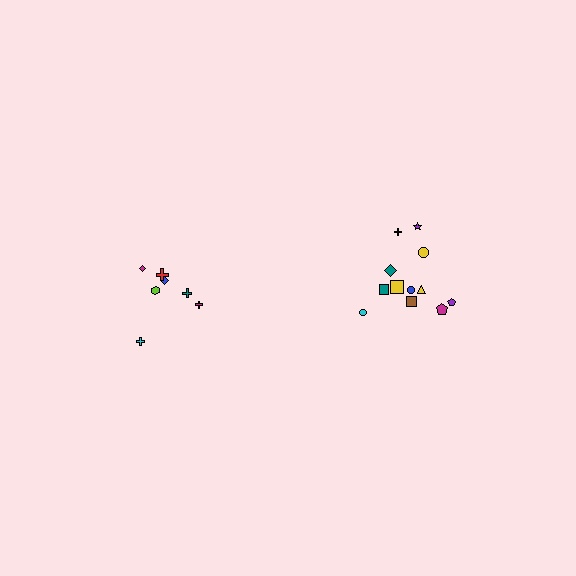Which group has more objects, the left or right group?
The right group.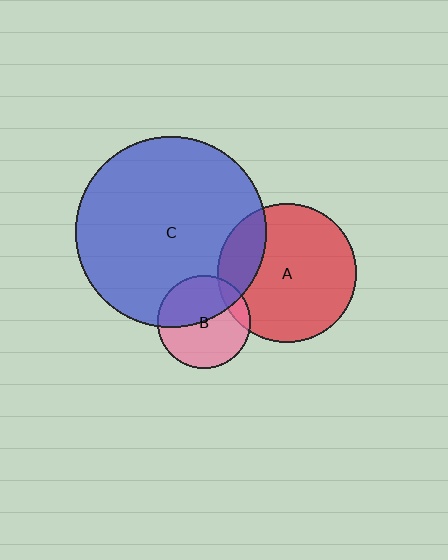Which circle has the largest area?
Circle C (blue).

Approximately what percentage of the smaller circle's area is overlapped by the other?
Approximately 20%.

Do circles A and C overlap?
Yes.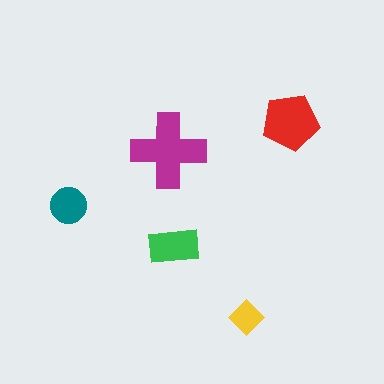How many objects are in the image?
There are 5 objects in the image.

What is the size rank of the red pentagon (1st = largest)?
2nd.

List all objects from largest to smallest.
The magenta cross, the red pentagon, the green rectangle, the teal circle, the yellow diamond.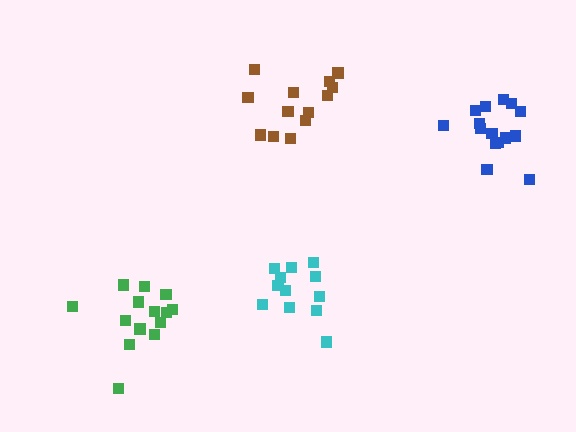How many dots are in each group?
Group 1: 14 dots, Group 2: 12 dots, Group 3: 15 dots, Group 4: 13 dots (54 total).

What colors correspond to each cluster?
The clusters are colored: green, cyan, blue, brown.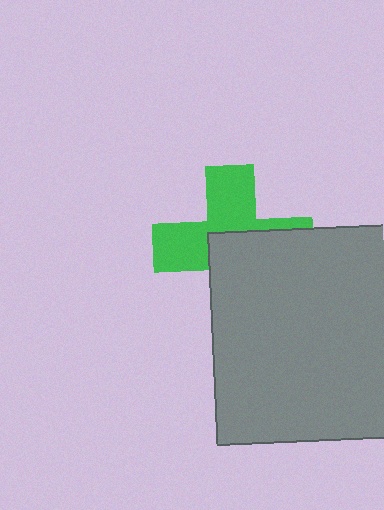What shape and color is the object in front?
The object in front is a gray square.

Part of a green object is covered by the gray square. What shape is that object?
It is a cross.